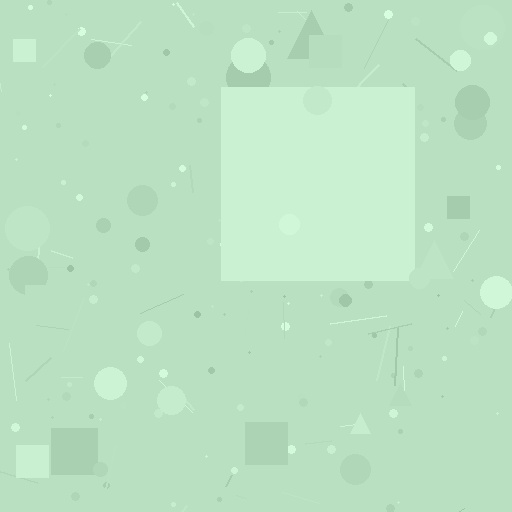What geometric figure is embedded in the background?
A square is embedded in the background.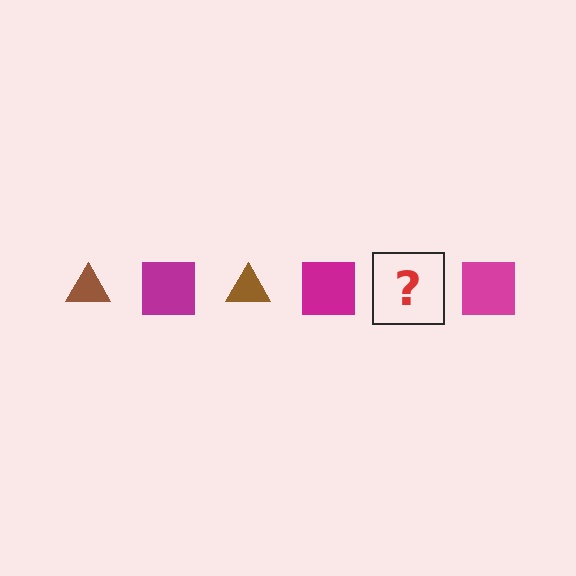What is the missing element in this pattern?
The missing element is a brown triangle.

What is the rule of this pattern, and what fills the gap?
The rule is that the pattern alternates between brown triangle and magenta square. The gap should be filled with a brown triangle.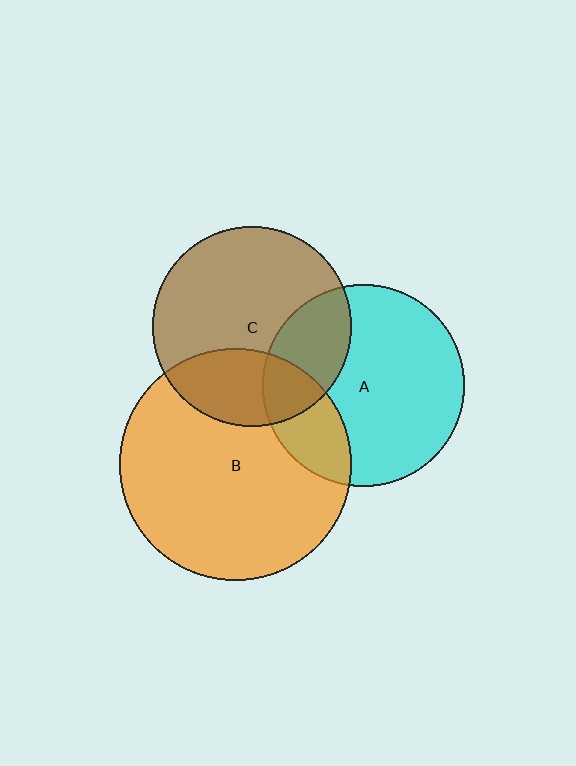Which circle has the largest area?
Circle B (orange).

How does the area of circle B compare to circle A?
Approximately 1.3 times.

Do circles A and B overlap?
Yes.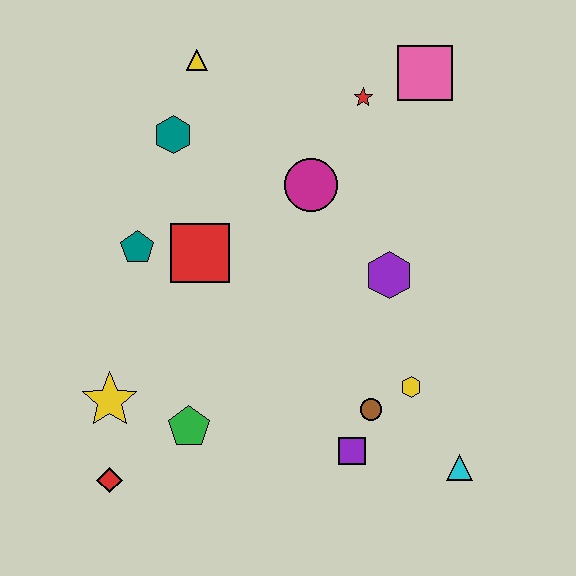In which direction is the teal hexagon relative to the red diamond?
The teal hexagon is above the red diamond.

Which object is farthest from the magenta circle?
The red diamond is farthest from the magenta circle.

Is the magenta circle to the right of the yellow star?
Yes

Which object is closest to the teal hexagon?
The yellow triangle is closest to the teal hexagon.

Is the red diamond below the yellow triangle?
Yes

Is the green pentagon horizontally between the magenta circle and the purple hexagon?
No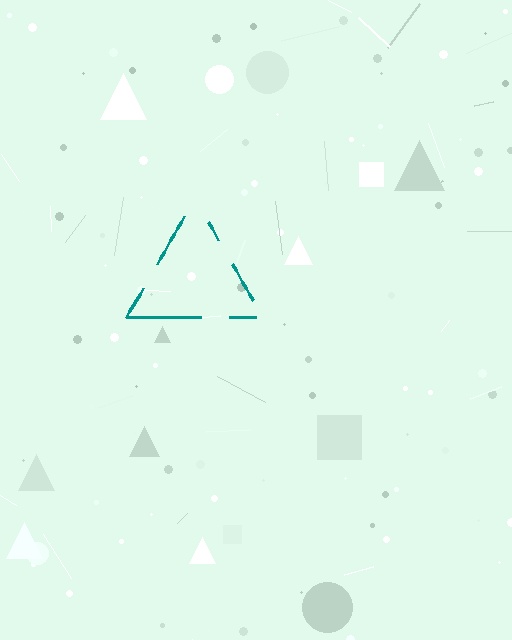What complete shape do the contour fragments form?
The contour fragments form a triangle.